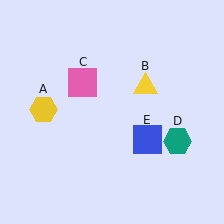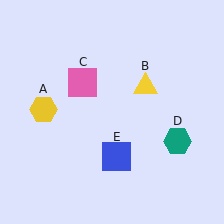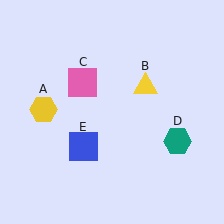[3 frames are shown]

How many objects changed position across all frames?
1 object changed position: blue square (object E).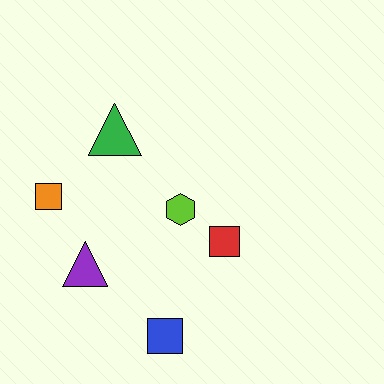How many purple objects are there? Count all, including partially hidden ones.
There is 1 purple object.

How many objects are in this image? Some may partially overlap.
There are 6 objects.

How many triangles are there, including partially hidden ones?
There are 2 triangles.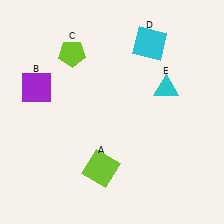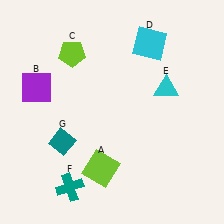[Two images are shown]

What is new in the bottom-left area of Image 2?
A teal cross (F) was added in the bottom-left area of Image 2.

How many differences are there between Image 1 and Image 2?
There are 2 differences between the two images.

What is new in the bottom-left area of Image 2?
A teal diamond (G) was added in the bottom-left area of Image 2.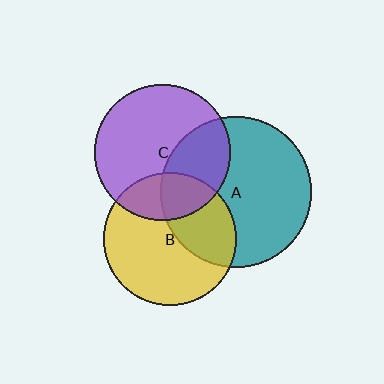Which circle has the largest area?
Circle A (teal).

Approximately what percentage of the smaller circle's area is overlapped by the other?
Approximately 35%.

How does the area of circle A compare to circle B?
Approximately 1.3 times.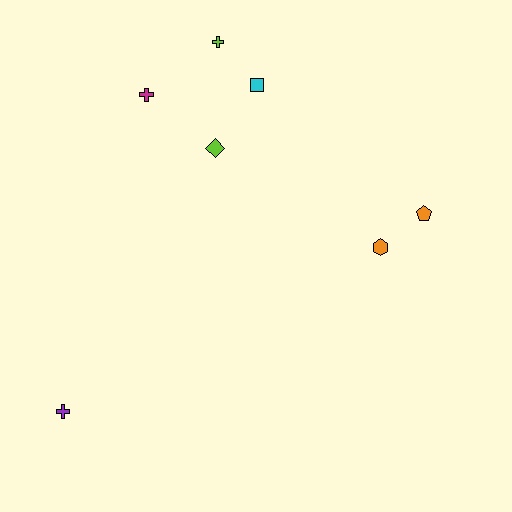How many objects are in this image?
There are 7 objects.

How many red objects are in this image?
There are no red objects.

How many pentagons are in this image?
There is 1 pentagon.